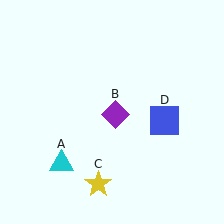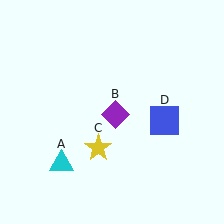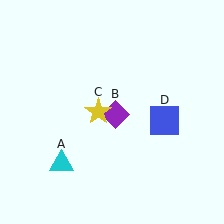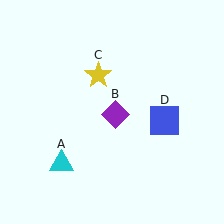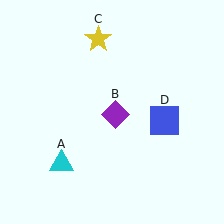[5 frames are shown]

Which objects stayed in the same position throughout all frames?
Cyan triangle (object A) and purple diamond (object B) and blue square (object D) remained stationary.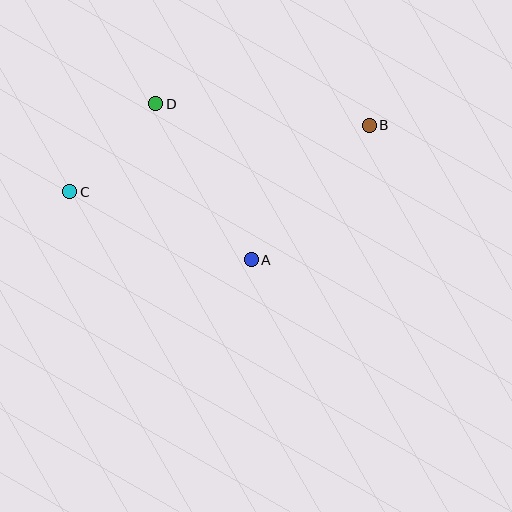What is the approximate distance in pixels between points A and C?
The distance between A and C is approximately 194 pixels.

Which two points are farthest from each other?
Points B and C are farthest from each other.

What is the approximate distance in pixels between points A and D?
The distance between A and D is approximately 183 pixels.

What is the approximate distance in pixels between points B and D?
The distance between B and D is approximately 214 pixels.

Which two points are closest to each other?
Points C and D are closest to each other.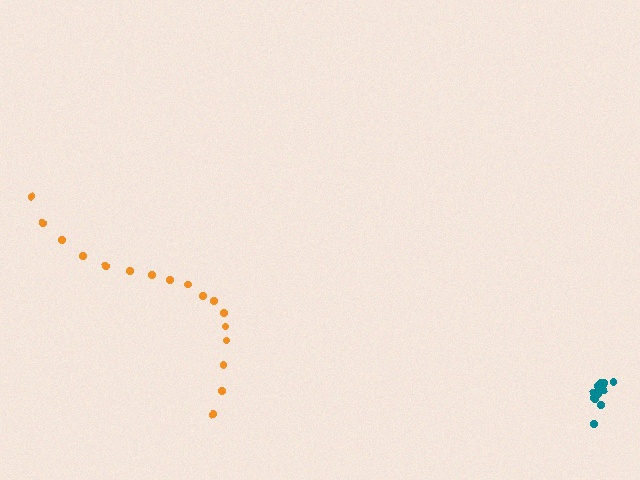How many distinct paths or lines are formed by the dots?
There are 2 distinct paths.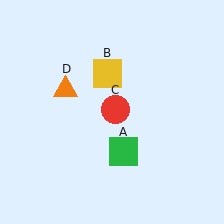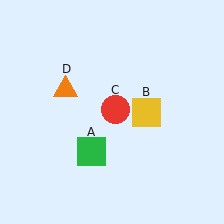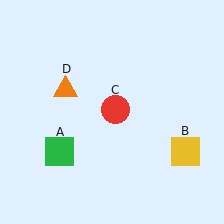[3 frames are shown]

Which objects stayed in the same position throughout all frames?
Red circle (object C) and orange triangle (object D) remained stationary.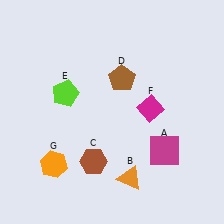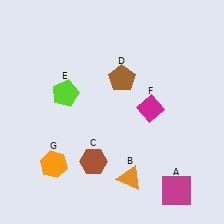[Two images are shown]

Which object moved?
The magenta square (A) moved down.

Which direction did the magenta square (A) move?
The magenta square (A) moved down.